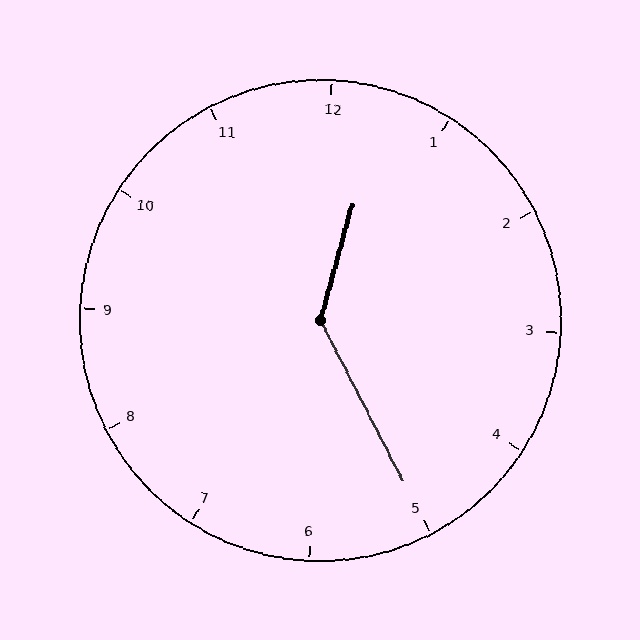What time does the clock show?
12:25.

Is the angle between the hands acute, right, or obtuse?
It is obtuse.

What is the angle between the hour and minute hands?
Approximately 138 degrees.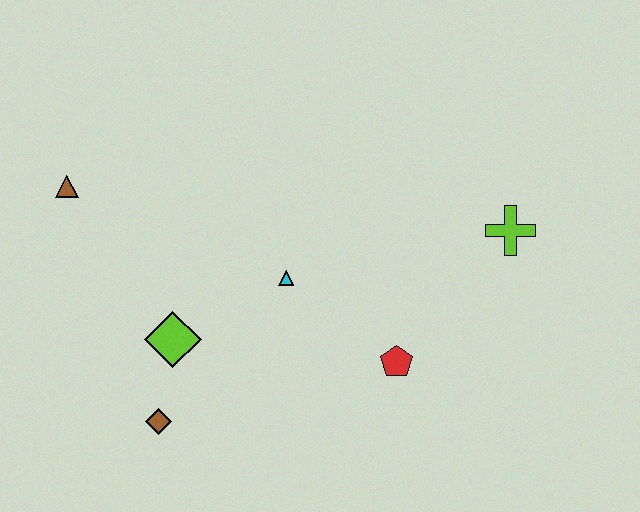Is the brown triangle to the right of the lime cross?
No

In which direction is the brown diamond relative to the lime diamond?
The brown diamond is below the lime diamond.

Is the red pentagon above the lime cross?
No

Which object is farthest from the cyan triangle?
The brown triangle is farthest from the cyan triangle.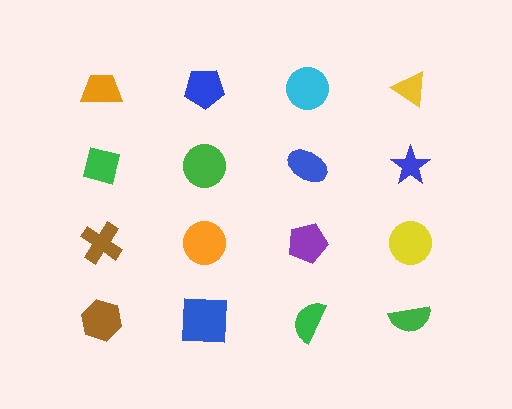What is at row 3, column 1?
A brown cross.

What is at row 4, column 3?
A green semicircle.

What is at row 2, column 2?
A green circle.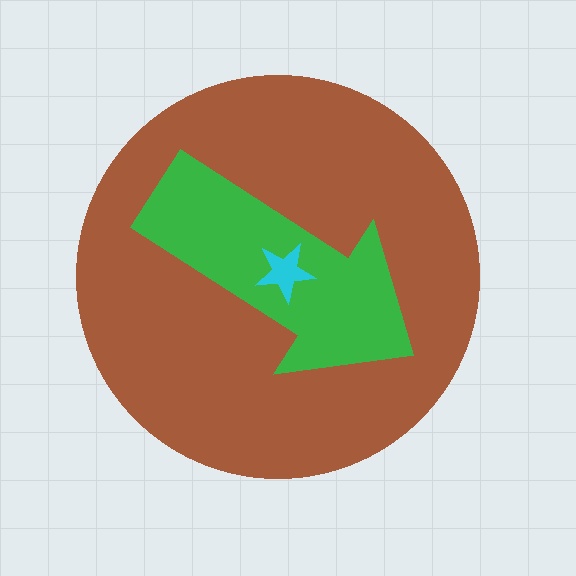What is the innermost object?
The cyan star.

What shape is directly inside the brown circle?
The green arrow.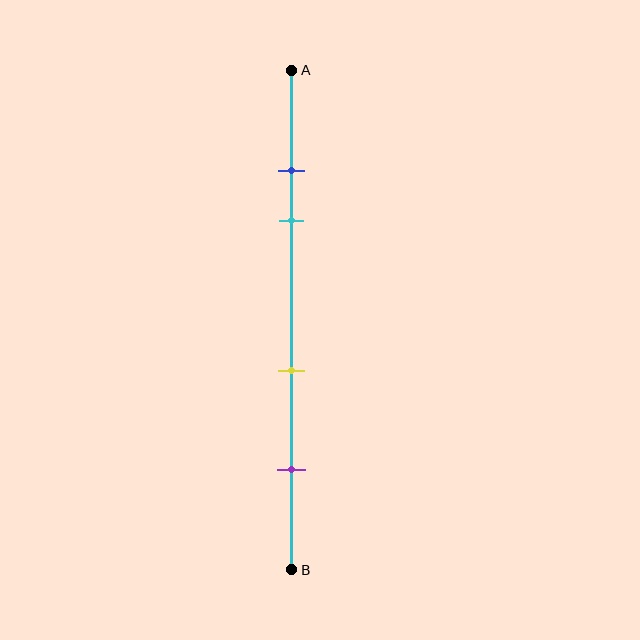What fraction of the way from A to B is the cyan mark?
The cyan mark is approximately 30% (0.3) of the way from A to B.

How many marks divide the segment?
There are 4 marks dividing the segment.